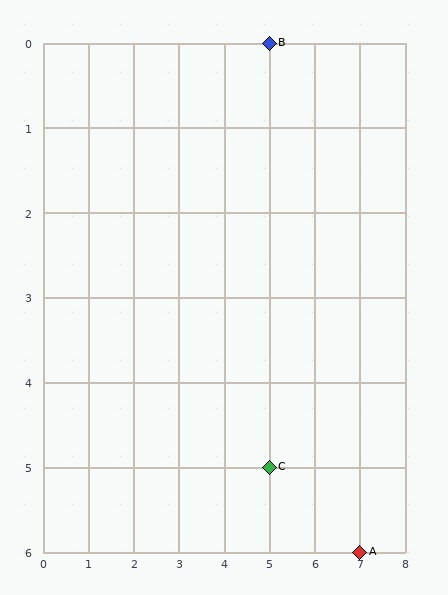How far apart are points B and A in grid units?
Points B and A are 2 columns and 6 rows apart (about 6.3 grid units diagonally).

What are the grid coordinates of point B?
Point B is at grid coordinates (5, 0).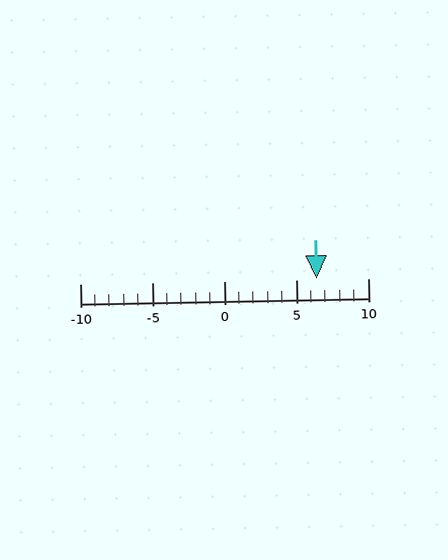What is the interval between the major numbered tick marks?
The major tick marks are spaced 5 units apart.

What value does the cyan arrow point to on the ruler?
The cyan arrow points to approximately 6.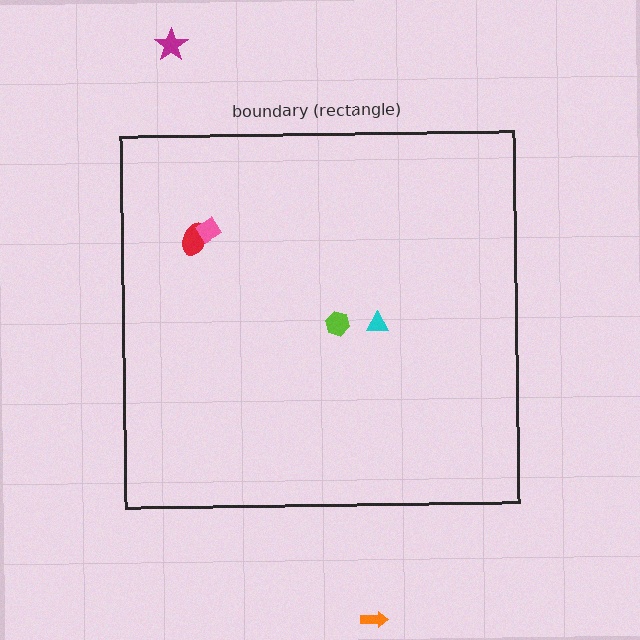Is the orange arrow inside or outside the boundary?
Outside.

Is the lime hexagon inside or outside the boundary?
Inside.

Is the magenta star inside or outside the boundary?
Outside.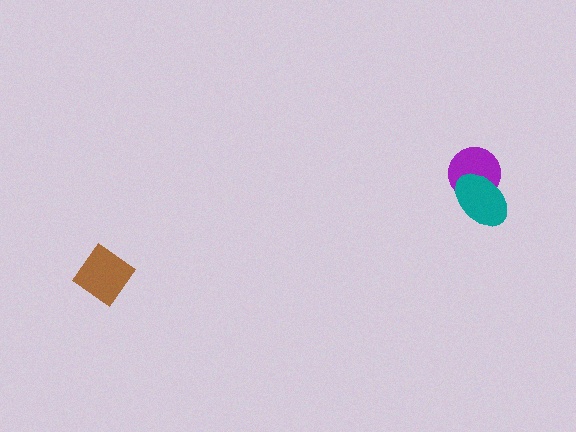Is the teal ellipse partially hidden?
No, no other shape covers it.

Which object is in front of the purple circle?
The teal ellipse is in front of the purple circle.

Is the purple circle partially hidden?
Yes, it is partially covered by another shape.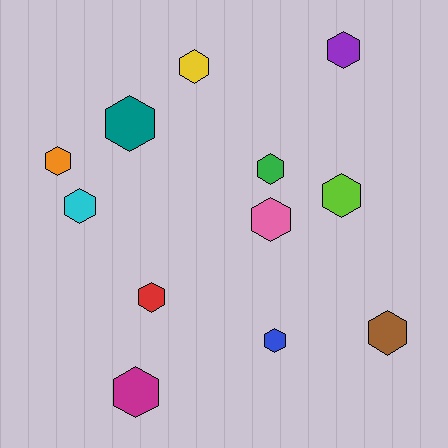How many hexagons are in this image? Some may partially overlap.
There are 12 hexagons.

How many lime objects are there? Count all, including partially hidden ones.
There is 1 lime object.